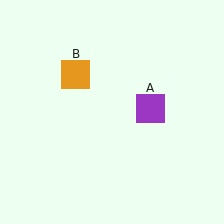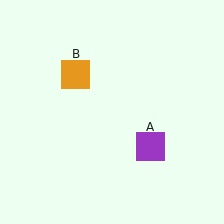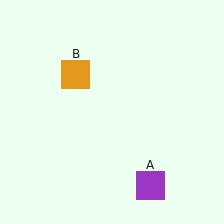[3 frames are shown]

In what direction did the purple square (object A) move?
The purple square (object A) moved down.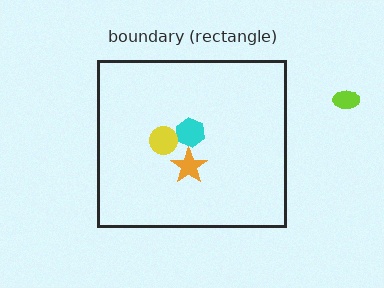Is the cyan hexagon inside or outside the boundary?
Inside.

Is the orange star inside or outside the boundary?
Inside.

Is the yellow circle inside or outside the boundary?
Inside.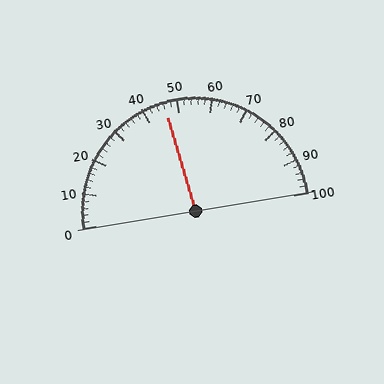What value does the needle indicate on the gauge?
The needle indicates approximately 46.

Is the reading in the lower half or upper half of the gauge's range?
The reading is in the lower half of the range (0 to 100).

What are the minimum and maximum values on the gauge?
The gauge ranges from 0 to 100.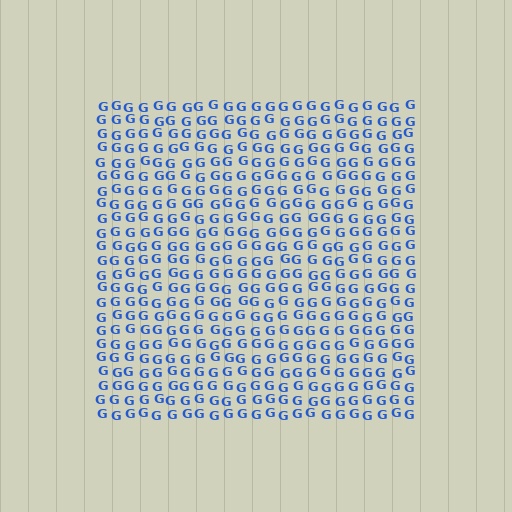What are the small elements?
The small elements are letter G's.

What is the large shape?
The large shape is a square.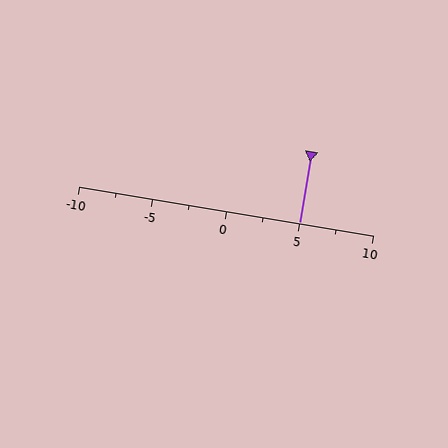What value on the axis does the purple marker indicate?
The marker indicates approximately 5.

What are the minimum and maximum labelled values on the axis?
The axis runs from -10 to 10.